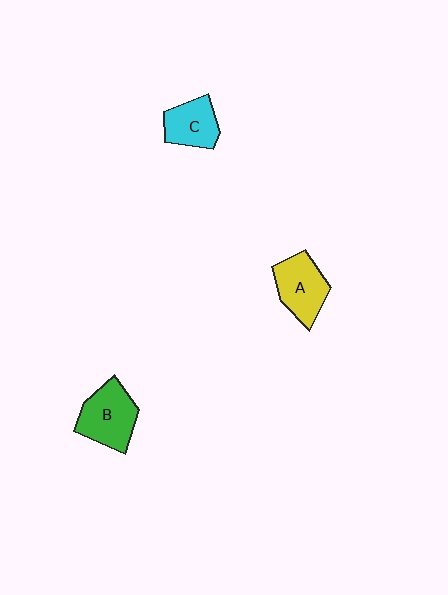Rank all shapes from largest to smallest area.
From largest to smallest: B (green), A (yellow), C (cyan).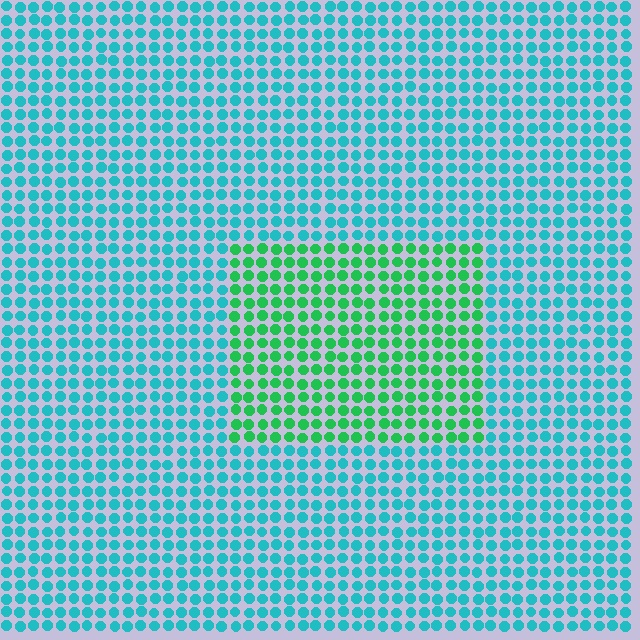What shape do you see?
I see a rectangle.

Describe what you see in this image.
The image is filled with small cyan elements in a uniform arrangement. A rectangle-shaped region is visible where the elements are tinted to a slightly different hue, forming a subtle color boundary.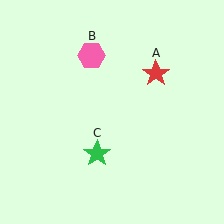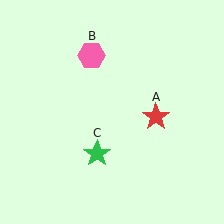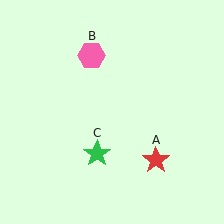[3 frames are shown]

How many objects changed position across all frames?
1 object changed position: red star (object A).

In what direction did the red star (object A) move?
The red star (object A) moved down.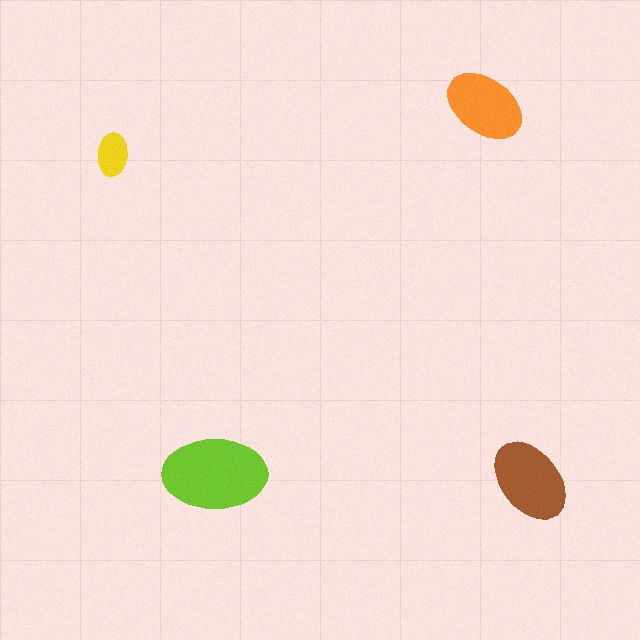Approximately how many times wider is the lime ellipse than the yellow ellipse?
About 2.5 times wider.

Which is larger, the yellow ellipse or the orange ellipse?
The orange one.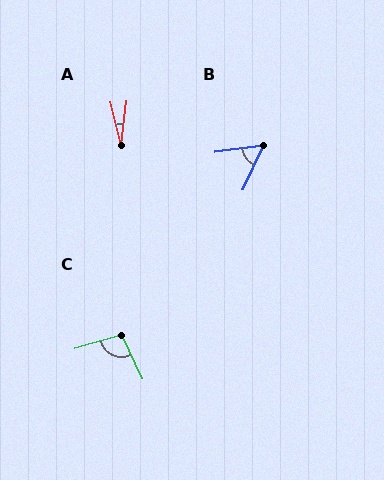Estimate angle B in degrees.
Approximately 57 degrees.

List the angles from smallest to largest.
A (21°), B (57°), C (99°).